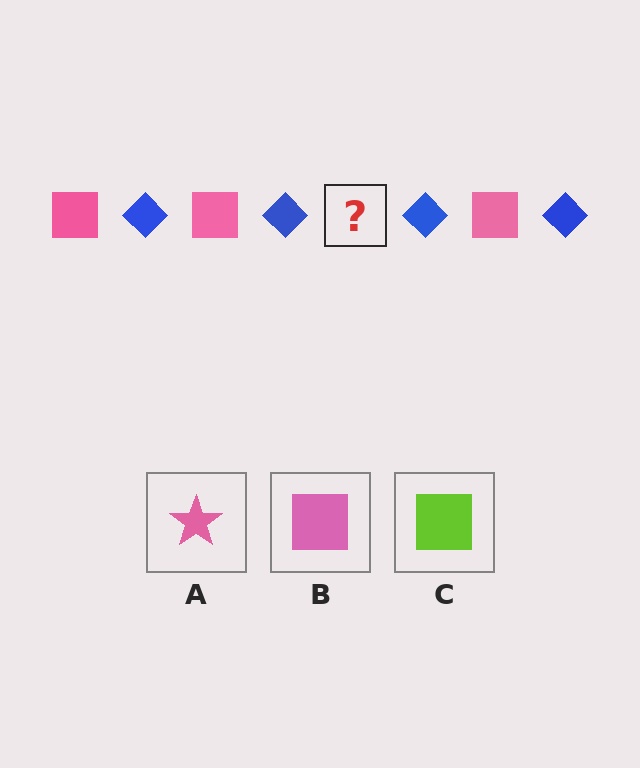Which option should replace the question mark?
Option B.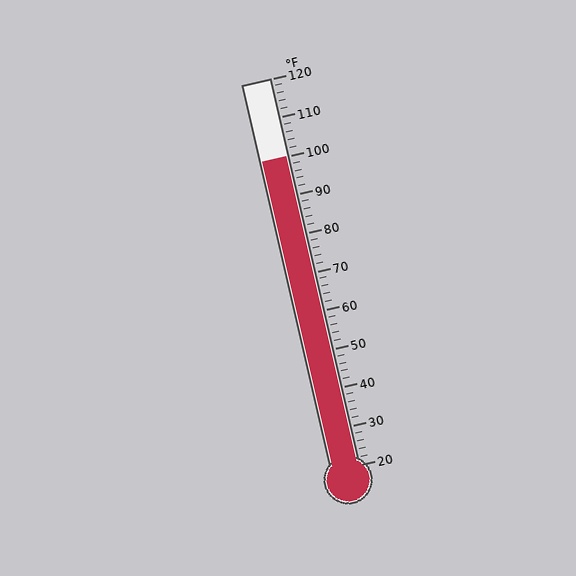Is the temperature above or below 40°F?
The temperature is above 40°F.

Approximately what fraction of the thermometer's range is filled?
The thermometer is filled to approximately 80% of its range.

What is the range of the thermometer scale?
The thermometer scale ranges from 20°F to 120°F.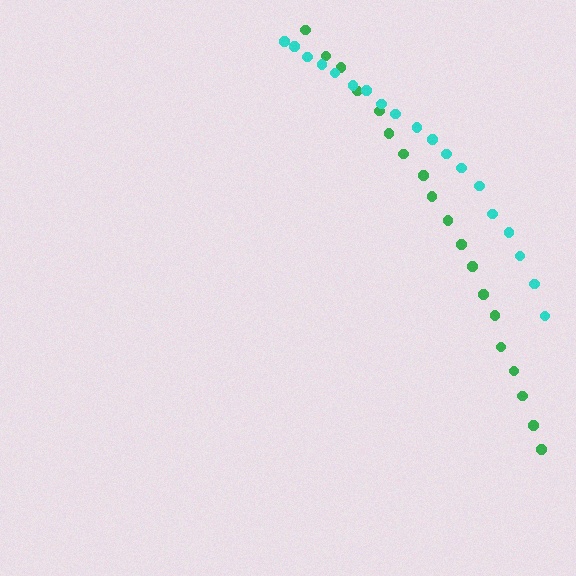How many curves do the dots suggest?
There are 2 distinct paths.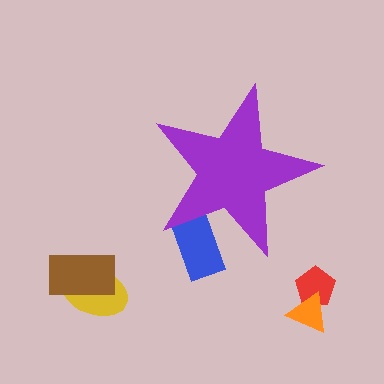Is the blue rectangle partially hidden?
Yes, the blue rectangle is partially hidden behind the purple star.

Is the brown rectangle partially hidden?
No, the brown rectangle is fully visible.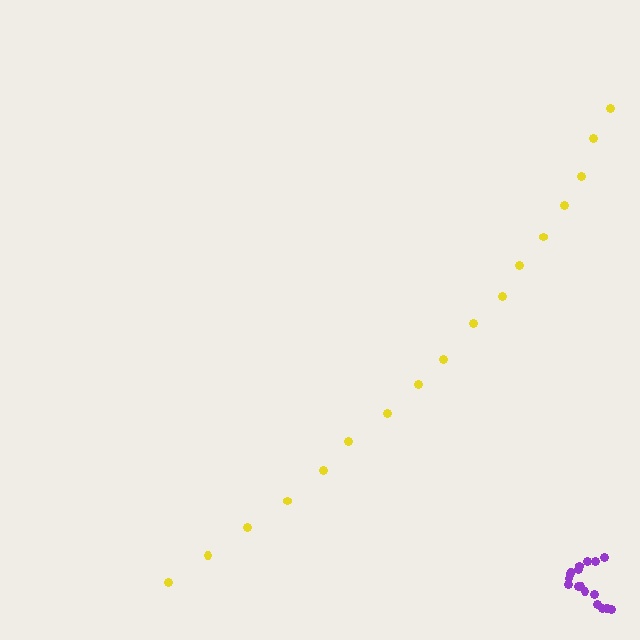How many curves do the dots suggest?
There are 2 distinct paths.